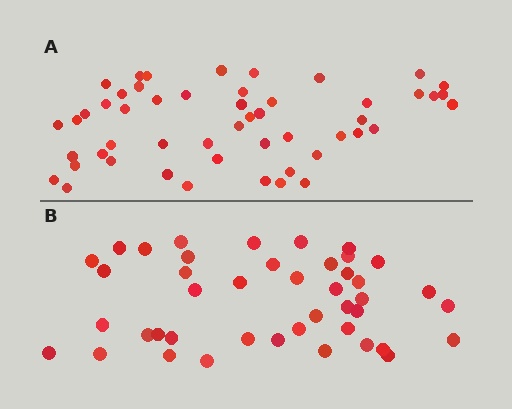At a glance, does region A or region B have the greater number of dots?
Region A (the top region) has more dots.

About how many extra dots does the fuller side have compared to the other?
Region A has roughly 8 or so more dots than region B.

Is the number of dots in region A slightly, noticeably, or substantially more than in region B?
Region A has only slightly more — the two regions are fairly close. The ratio is roughly 1.2 to 1.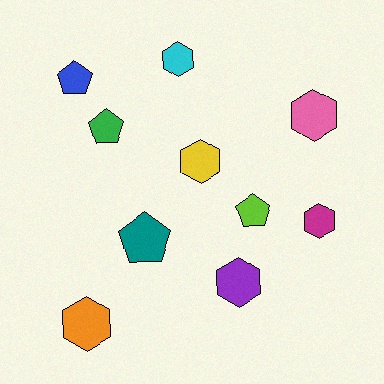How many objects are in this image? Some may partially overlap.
There are 10 objects.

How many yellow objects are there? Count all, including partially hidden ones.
There is 1 yellow object.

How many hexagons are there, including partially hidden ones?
There are 6 hexagons.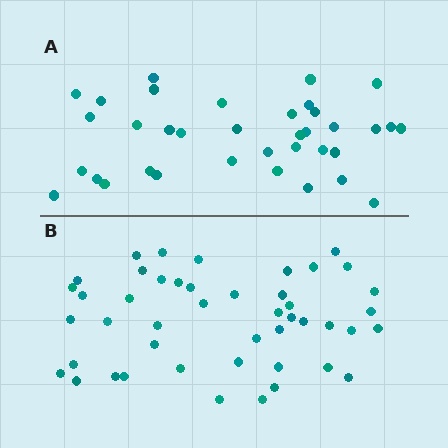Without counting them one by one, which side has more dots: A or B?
Region B (the bottom region) has more dots.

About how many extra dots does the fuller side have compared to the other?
Region B has roughly 10 or so more dots than region A.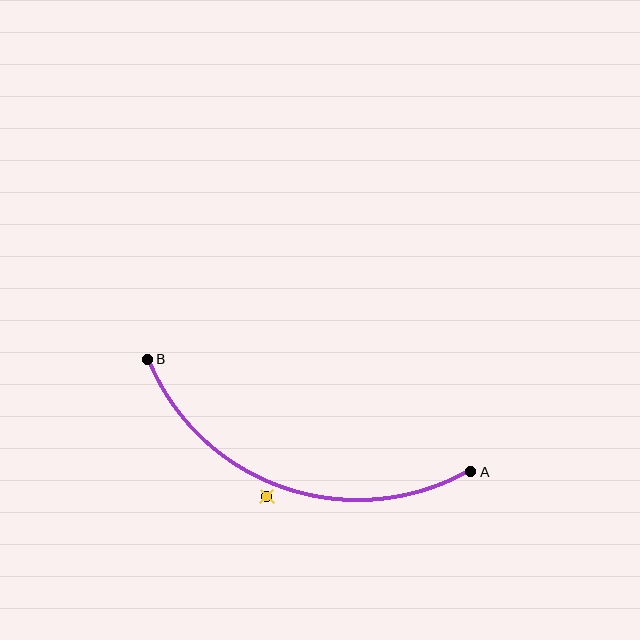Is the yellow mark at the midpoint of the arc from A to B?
No — the yellow mark does not lie on the arc at all. It sits slightly outside the curve.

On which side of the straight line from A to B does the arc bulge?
The arc bulges below the straight line connecting A and B.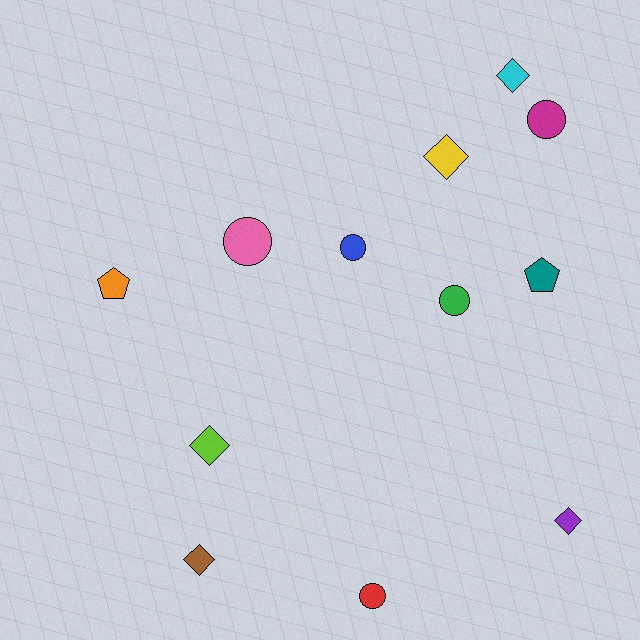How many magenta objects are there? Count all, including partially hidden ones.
There is 1 magenta object.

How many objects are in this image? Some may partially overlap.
There are 12 objects.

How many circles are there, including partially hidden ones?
There are 5 circles.